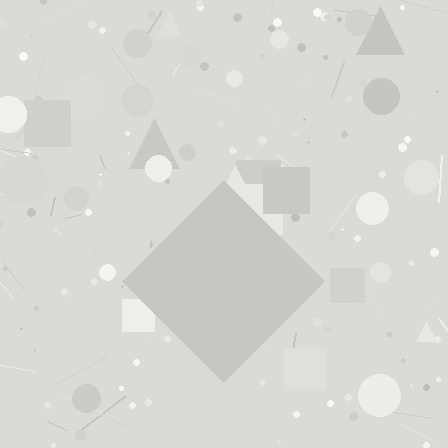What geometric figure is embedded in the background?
A diamond is embedded in the background.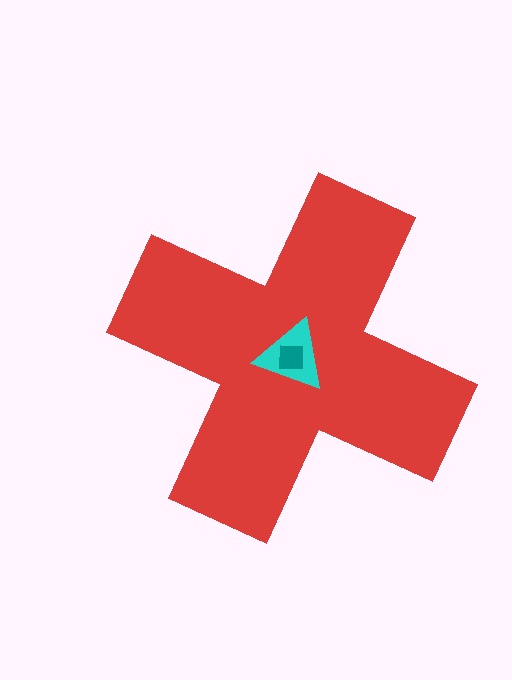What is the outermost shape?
The red cross.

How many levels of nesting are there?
3.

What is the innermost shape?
The teal square.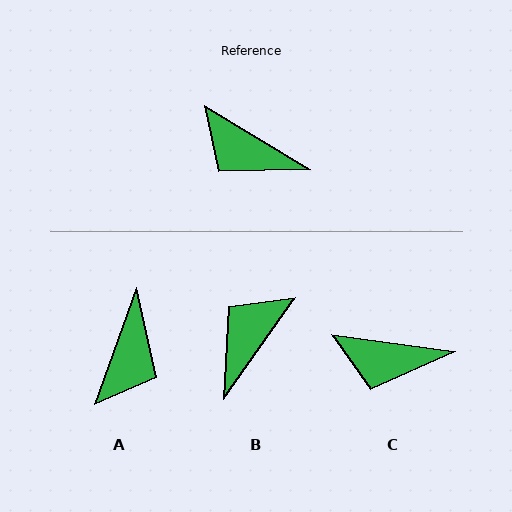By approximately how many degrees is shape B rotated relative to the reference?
Approximately 94 degrees clockwise.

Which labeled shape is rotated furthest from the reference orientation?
A, about 102 degrees away.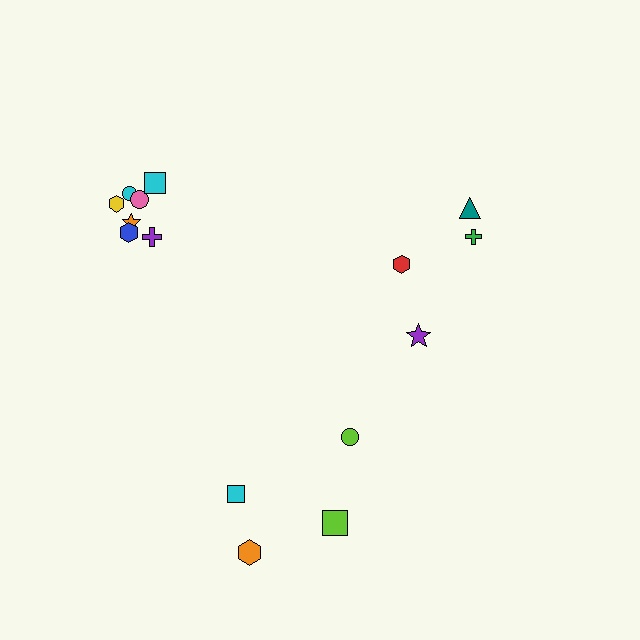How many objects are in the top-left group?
There are 7 objects.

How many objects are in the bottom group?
There are 4 objects.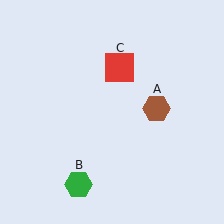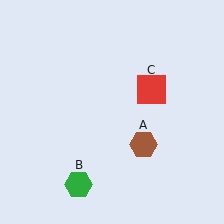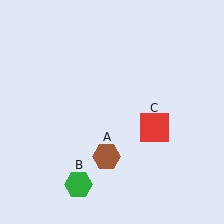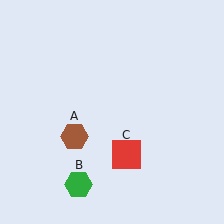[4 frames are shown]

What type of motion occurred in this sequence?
The brown hexagon (object A), red square (object C) rotated clockwise around the center of the scene.